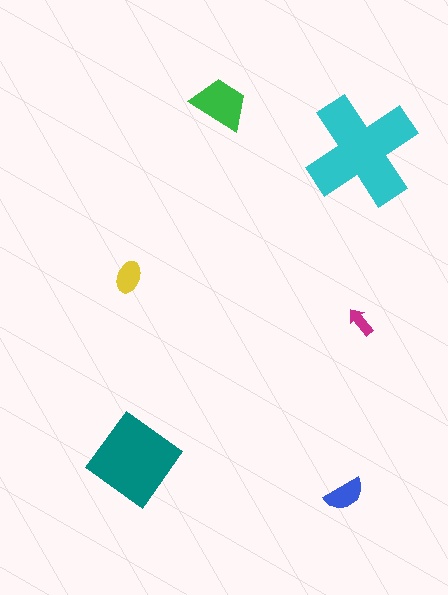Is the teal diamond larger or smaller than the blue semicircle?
Larger.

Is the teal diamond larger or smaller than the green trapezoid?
Larger.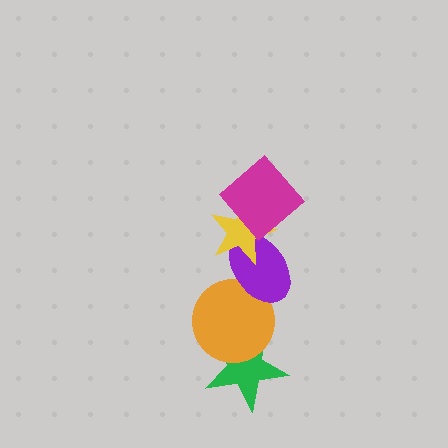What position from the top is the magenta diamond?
The magenta diamond is 1st from the top.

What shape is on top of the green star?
The orange circle is on top of the green star.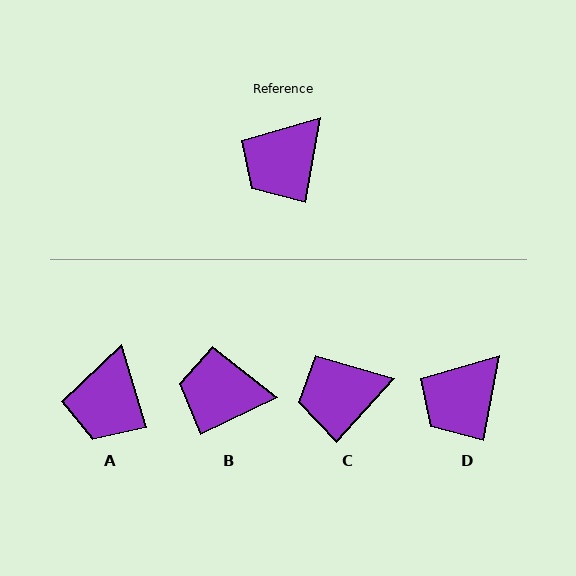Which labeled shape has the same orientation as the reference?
D.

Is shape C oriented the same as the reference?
No, it is off by about 32 degrees.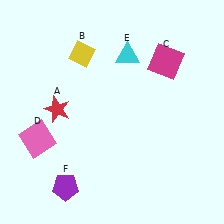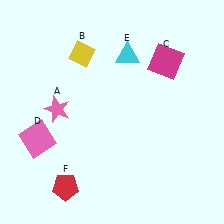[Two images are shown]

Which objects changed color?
A changed from red to pink. F changed from purple to red.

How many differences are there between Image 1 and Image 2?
There are 2 differences between the two images.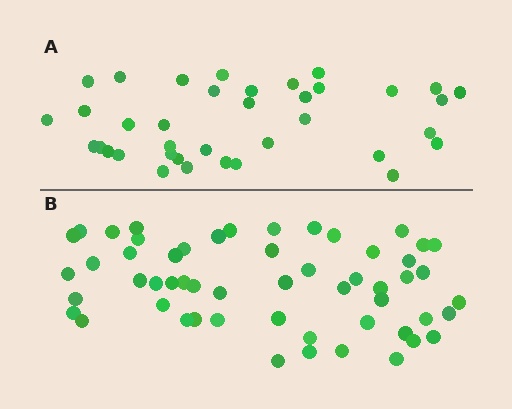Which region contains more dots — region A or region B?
Region B (the bottom region) has more dots.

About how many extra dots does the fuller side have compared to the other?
Region B has approximately 20 more dots than region A.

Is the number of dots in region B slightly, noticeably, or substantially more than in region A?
Region B has substantially more. The ratio is roughly 1.5 to 1.